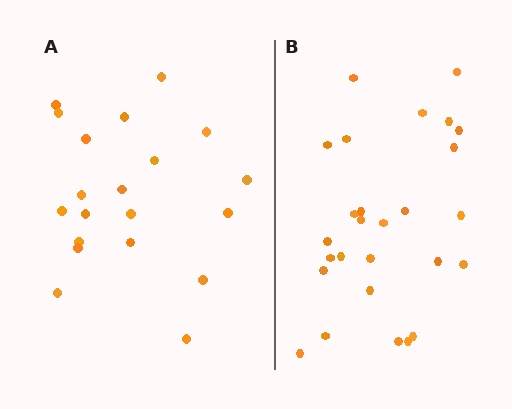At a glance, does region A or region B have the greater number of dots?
Region B (the right region) has more dots.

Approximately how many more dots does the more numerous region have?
Region B has roughly 8 or so more dots than region A.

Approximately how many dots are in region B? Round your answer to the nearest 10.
About 30 dots. (The exact count is 27, which rounds to 30.)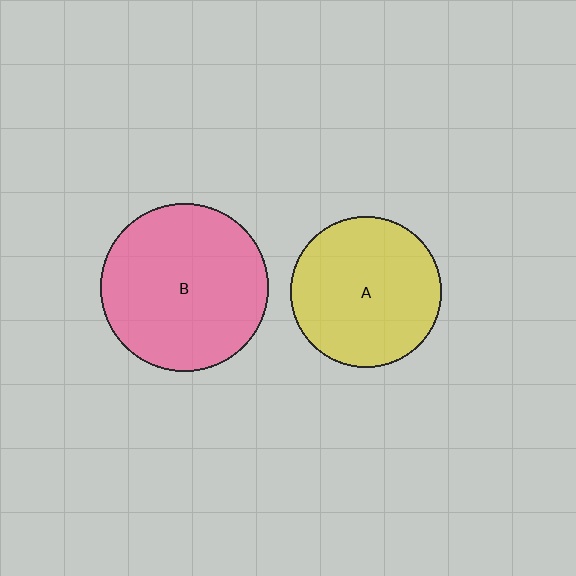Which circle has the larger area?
Circle B (pink).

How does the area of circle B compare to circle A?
Approximately 1.2 times.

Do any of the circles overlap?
No, none of the circles overlap.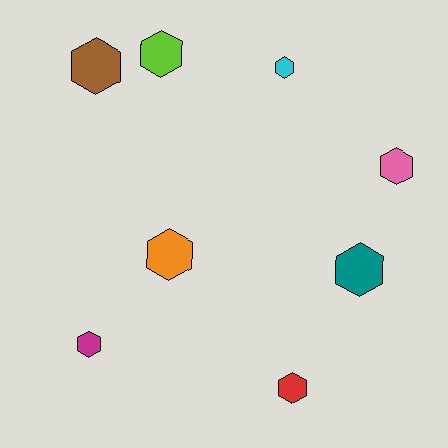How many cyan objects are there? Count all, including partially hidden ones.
There is 1 cyan object.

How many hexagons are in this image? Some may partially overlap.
There are 8 hexagons.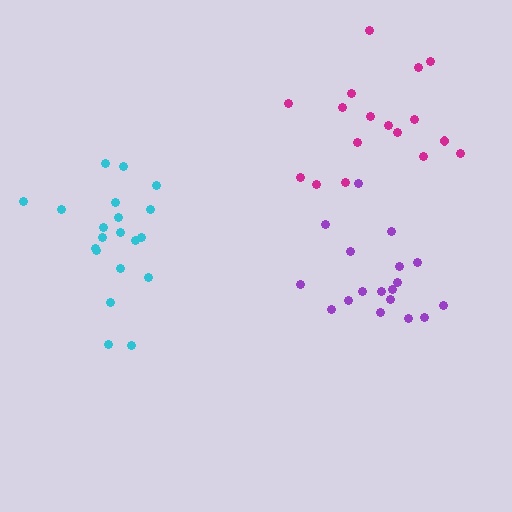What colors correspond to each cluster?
The clusters are colored: purple, magenta, cyan.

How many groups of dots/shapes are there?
There are 3 groups.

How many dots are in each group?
Group 1: 18 dots, Group 2: 17 dots, Group 3: 20 dots (55 total).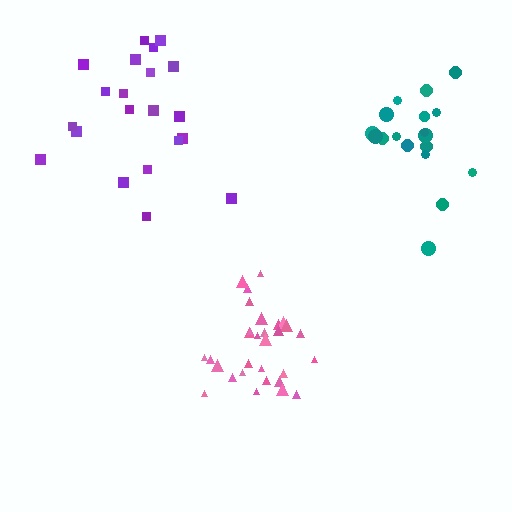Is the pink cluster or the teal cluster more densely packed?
Pink.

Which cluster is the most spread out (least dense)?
Purple.